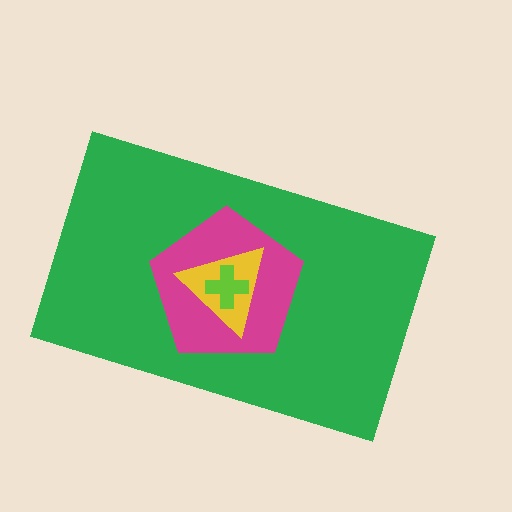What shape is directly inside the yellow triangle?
The lime cross.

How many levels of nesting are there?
4.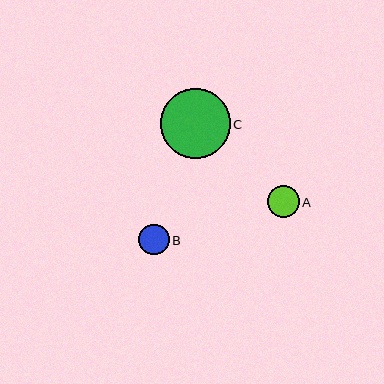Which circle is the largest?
Circle C is the largest with a size of approximately 70 pixels.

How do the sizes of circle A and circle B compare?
Circle A and circle B are approximately the same size.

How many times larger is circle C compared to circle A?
Circle C is approximately 2.2 times the size of circle A.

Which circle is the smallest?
Circle B is the smallest with a size of approximately 30 pixels.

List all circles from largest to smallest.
From largest to smallest: C, A, B.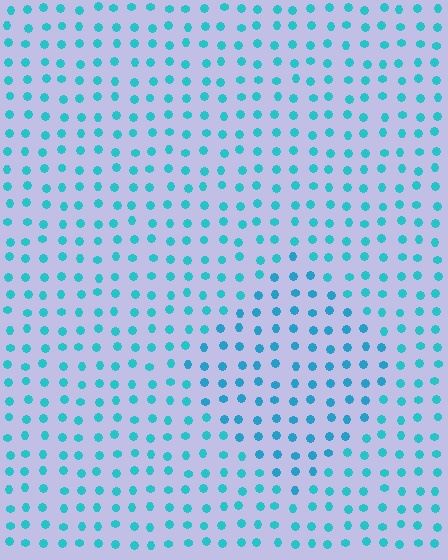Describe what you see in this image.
The image is filled with small cyan elements in a uniform arrangement. A diamond-shaped region is visible where the elements are tinted to a slightly different hue, forming a subtle color boundary.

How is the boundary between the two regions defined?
The boundary is defined purely by a slight shift in hue (about 14 degrees). Spacing, size, and orientation are identical on both sides.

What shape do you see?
I see a diamond.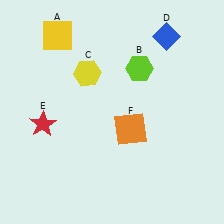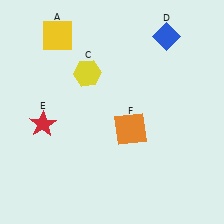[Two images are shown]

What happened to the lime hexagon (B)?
The lime hexagon (B) was removed in Image 2. It was in the top-right area of Image 1.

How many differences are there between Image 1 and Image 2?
There is 1 difference between the two images.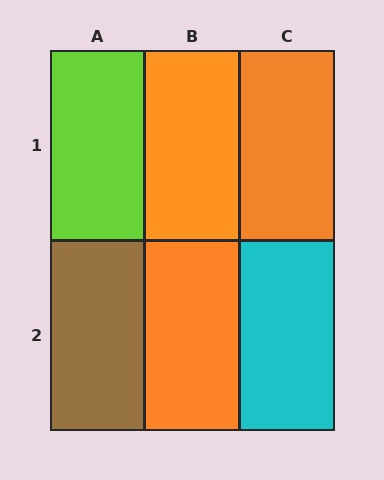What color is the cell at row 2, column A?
Brown.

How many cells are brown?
1 cell is brown.